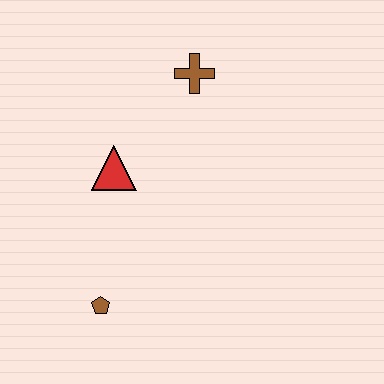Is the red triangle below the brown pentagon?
No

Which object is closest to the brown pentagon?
The red triangle is closest to the brown pentagon.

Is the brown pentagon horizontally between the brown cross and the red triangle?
No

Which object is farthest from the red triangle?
The brown pentagon is farthest from the red triangle.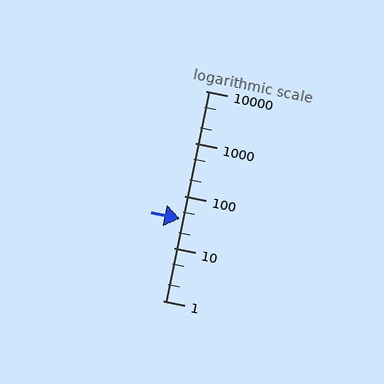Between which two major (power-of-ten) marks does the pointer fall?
The pointer is between 10 and 100.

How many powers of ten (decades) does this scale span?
The scale spans 4 decades, from 1 to 10000.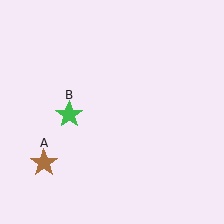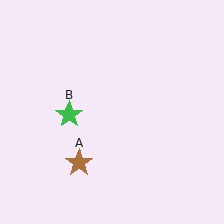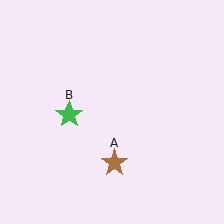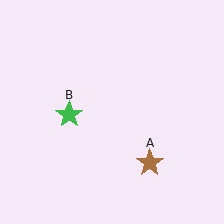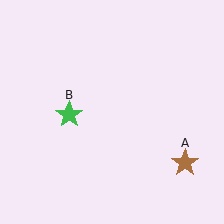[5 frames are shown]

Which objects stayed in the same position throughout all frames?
Green star (object B) remained stationary.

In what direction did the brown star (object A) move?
The brown star (object A) moved right.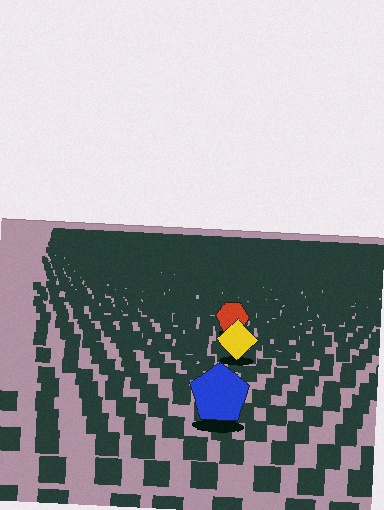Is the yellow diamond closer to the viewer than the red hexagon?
Yes. The yellow diamond is closer — you can tell from the texture gradient: the ground texture is coarser near it.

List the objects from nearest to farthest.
From nearest to farthest: the blue pentagon, the yellow diamond, the red hexagon.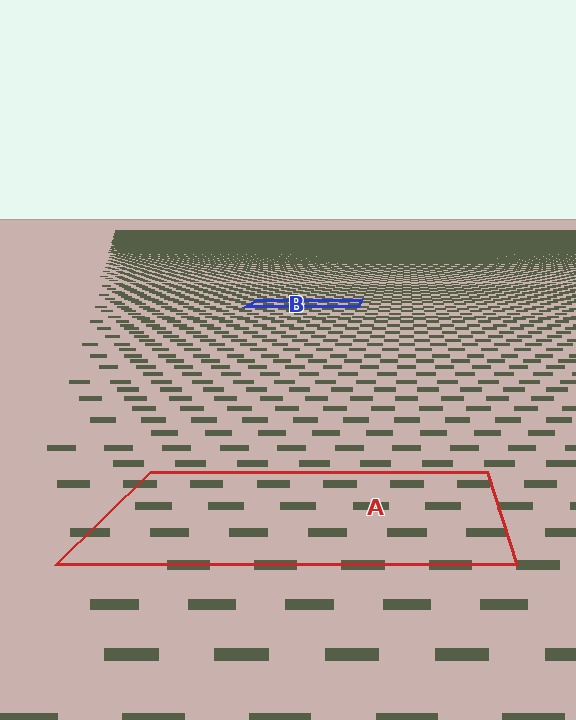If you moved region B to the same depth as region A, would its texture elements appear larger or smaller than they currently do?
They would appear larger. At a closer depth, the same texture elements are projected at a bigger on-screen size.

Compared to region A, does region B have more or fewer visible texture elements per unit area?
Region B has more texture elements per unit area — they are packed more densely because it is farther away.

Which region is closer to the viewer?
Region A is closer. The texture elements there are larger and more spread out.